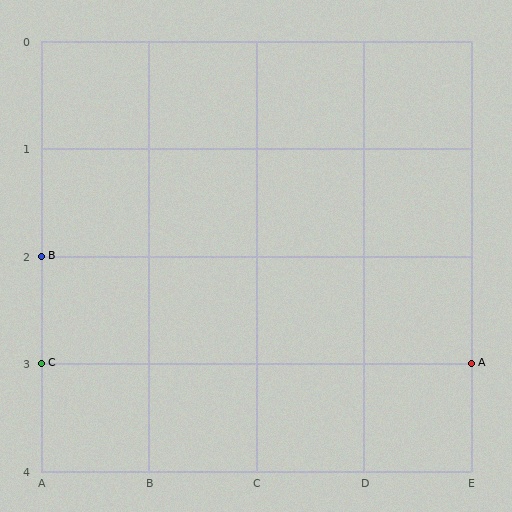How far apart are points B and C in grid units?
Points B and C are 1 row apart.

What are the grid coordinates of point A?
Point A is at grid coordinates (E, 3).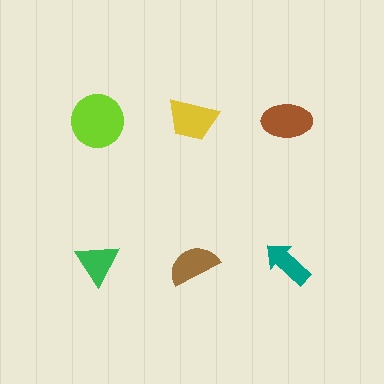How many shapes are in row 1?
3 shapes.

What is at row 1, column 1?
A lime circle.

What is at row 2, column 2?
A brown semicircle.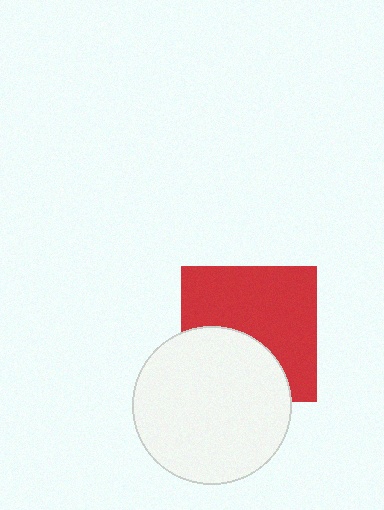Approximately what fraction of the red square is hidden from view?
Roughly 37% of the red square is hidden behind the white circle.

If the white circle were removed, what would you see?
You would see the complete red square.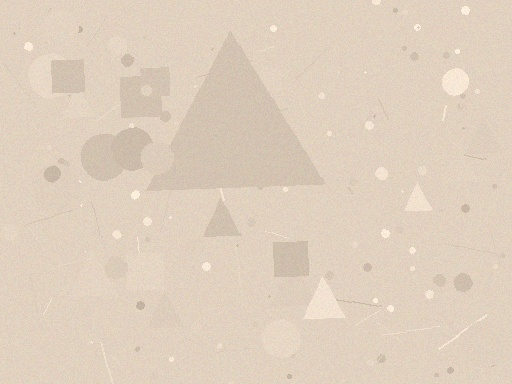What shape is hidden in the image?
A triangle is hidden in the image.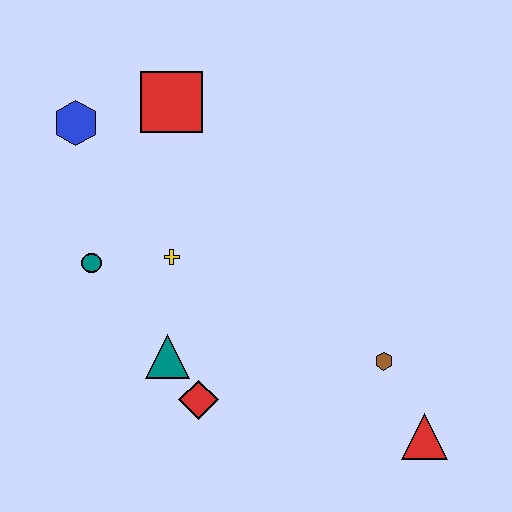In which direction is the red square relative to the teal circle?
The red square is above the teal circle.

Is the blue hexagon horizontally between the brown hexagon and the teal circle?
No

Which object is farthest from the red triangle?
The blue hexagon is farthest from the red triangle.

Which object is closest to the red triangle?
The brown hexagon is closest to the red triangle.